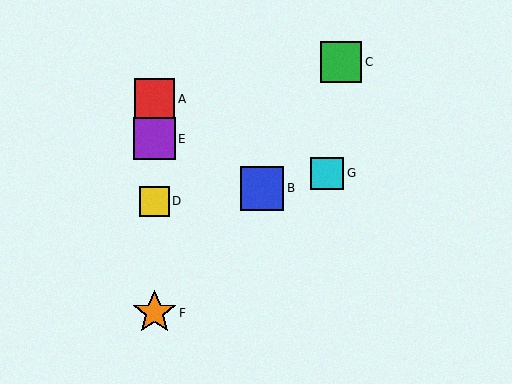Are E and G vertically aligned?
No, E is at x≈154 and G is at x≈327.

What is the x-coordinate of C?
Object C is at x≈341.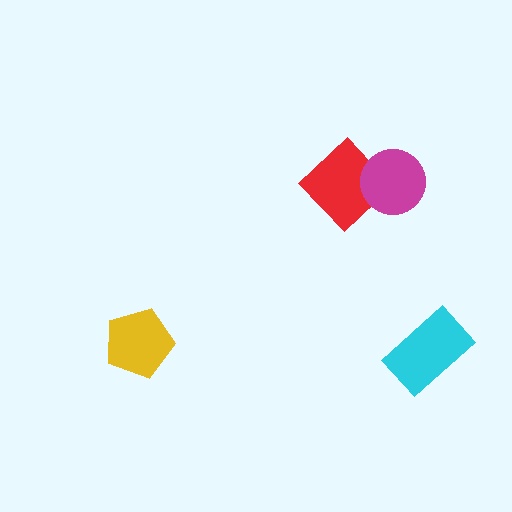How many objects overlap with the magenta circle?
1 object overlaps with the magenta circle.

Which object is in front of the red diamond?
The magenta circle is in front of the red diamond.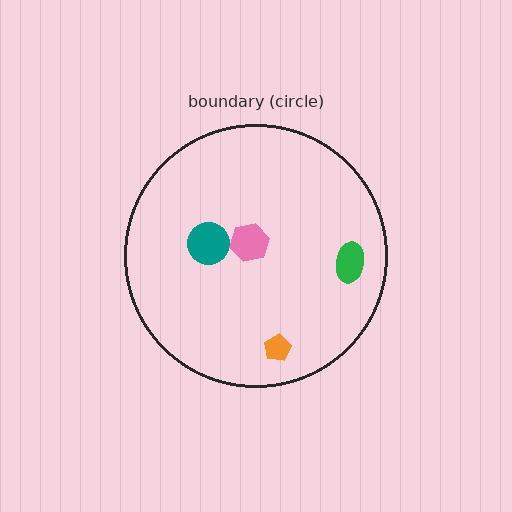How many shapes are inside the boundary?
4 inside, 0 outside.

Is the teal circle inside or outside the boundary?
Inside.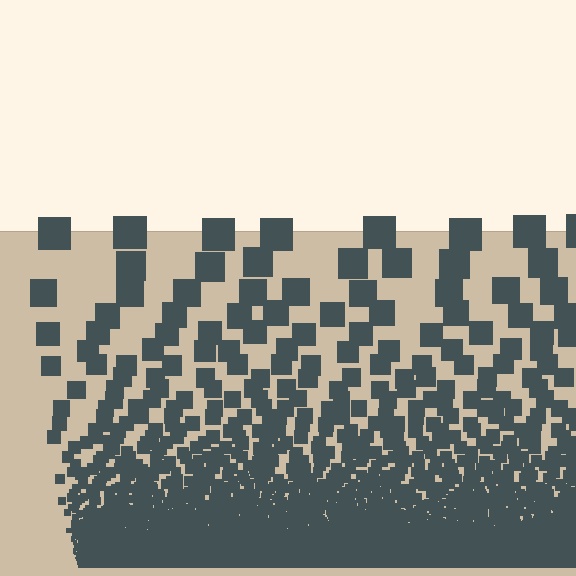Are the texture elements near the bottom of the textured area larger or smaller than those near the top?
Smaller. The gradient is inverted — elements near the bottom are smaller and denser.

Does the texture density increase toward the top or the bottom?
Density increases toward the bottom.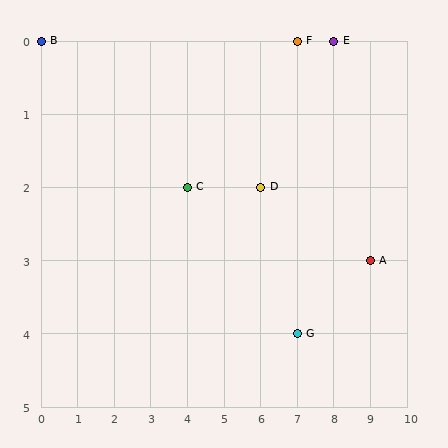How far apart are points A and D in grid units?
Points A and D are 3 columns and 1 row apart (about 3.2 grid units diagonally).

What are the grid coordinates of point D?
Point D is at grid coordinates (6, 2).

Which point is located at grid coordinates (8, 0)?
Point E is at (8, 0).